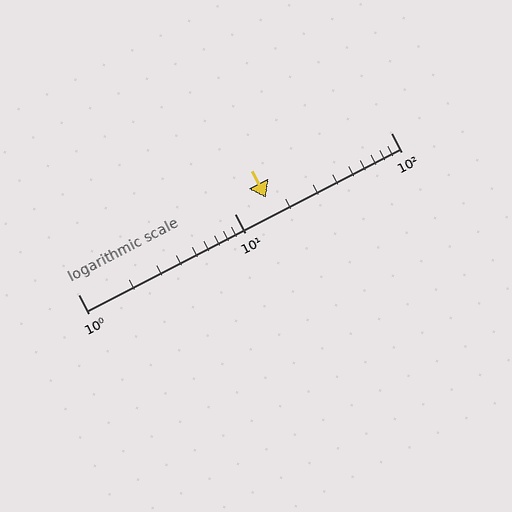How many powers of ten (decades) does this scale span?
The scale spans 2 decades, from 1 to 100.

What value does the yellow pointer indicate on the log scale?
The pointer indicates approximately 16.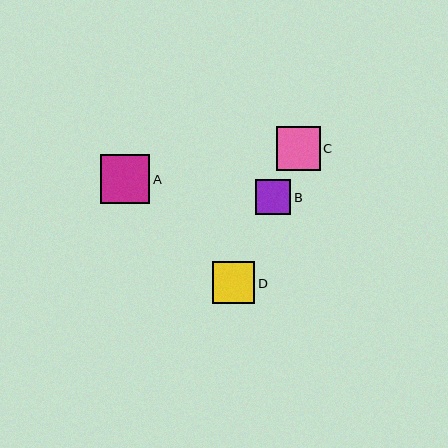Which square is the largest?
Square A is the largest with a size of approximately 49 pixels.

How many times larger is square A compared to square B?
Square A is approximately 1.4 times the size of square B.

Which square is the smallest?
Square B is the smallest with a size of approximately 35 pixels.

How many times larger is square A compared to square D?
Square A is approximately 1.2 times the size of square D.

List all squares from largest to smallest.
From largest to smallest: A, C, D, B.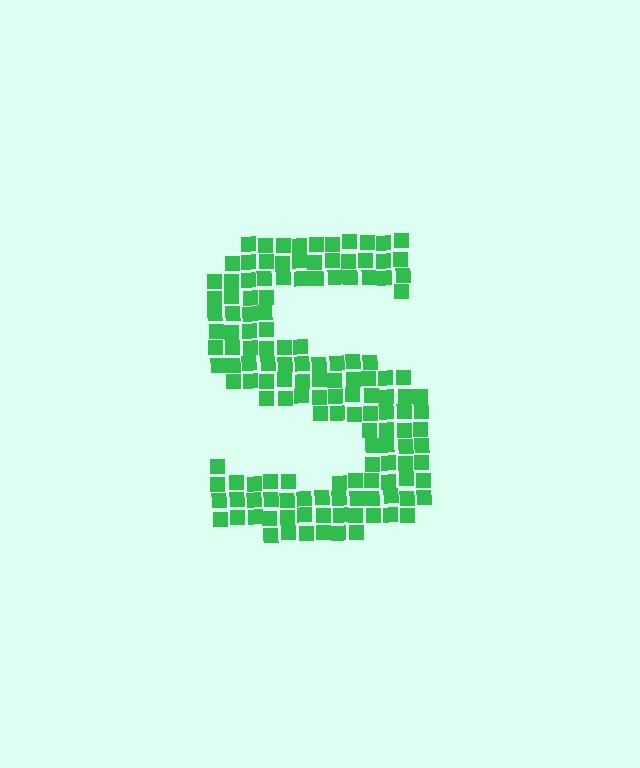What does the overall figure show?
The overall figure shows the letter S.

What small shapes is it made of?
It is made of small squares.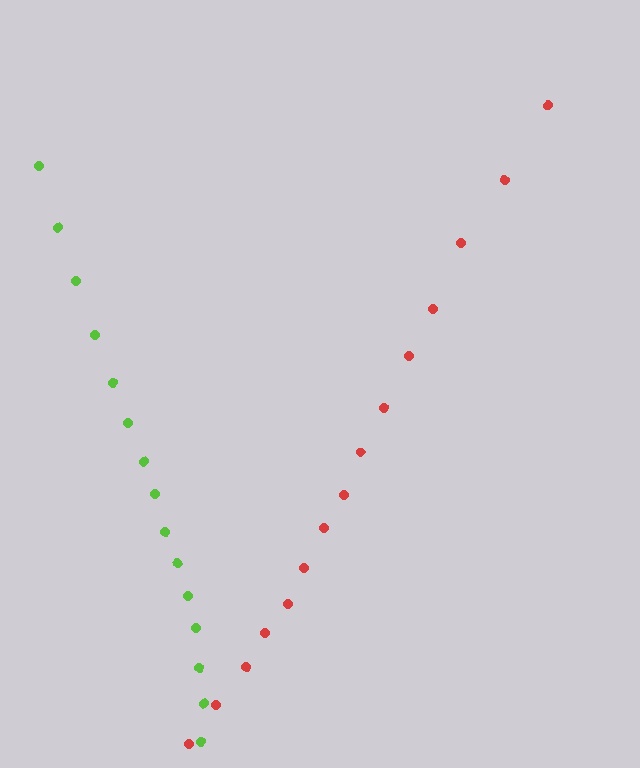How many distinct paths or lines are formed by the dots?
There are 2 distinct paths.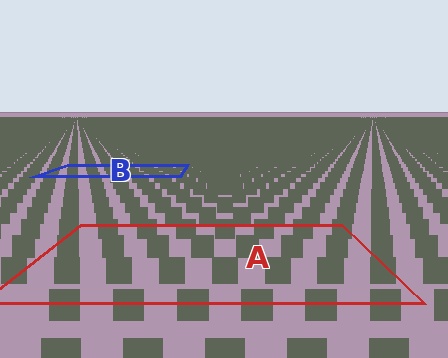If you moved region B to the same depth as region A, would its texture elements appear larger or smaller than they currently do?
They would appear larger. At a closer depth, the same texture elements are projected at a bigger on-screen size.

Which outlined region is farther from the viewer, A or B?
Region B is farther from the viewer — the texture elements inside it appear smaller and more densely packed.